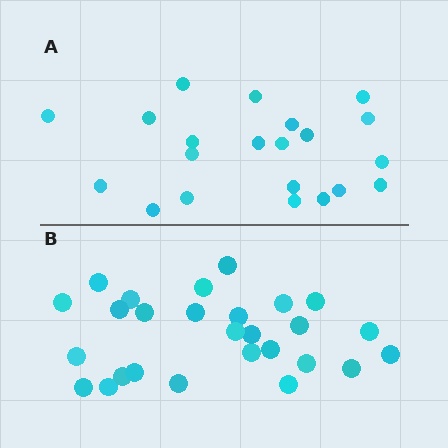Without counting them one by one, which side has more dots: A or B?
Region B (the bottom region) has more dots.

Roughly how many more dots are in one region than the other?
Region B has about 6 more dots than region A.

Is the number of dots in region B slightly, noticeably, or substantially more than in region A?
Region B has noticeably more, but not dramatically so. The ratio is roughly 1.3 to 1.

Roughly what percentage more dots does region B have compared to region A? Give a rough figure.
About 30% more.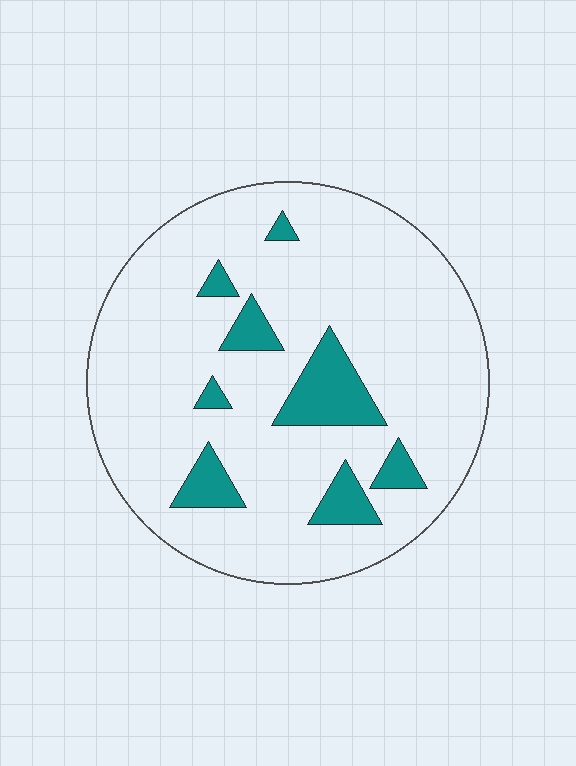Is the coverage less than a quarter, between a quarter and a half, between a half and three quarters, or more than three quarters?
Less than a quarter.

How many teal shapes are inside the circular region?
8.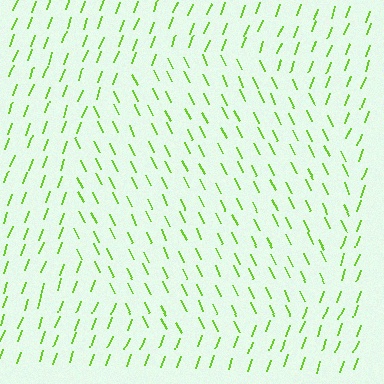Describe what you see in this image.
The image is filled with small lime line segments. A circle region in the image has lines oriented differently from the surrounding lines, creating a visible texture boundary.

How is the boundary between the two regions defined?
The boundary is defined purely by a change in line orientation (approximately 45 degrees difference). All lines are the same color and thickness.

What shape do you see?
I see a circle.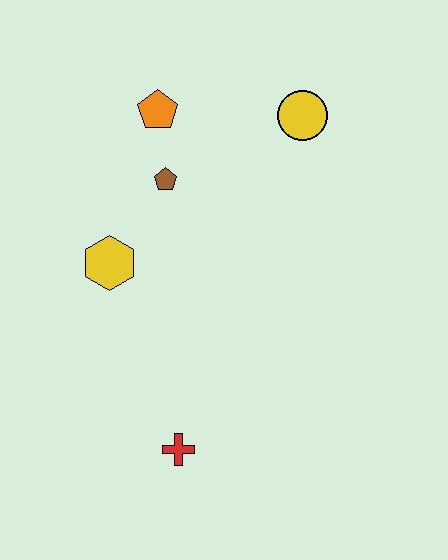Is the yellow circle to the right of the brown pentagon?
Yes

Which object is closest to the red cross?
The yellow hexagon is closest to the red cross.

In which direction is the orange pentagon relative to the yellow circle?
The orange pentagon is to the left of the yellow circle.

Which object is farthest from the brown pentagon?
The red cross is farthest from the brown pentagon.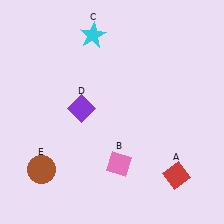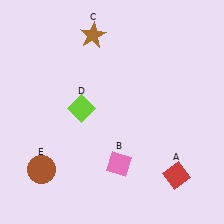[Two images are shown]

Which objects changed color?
C changed from cyan to brown. D changed from purple to lime.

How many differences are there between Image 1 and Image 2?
There are 2 differences between the two images.